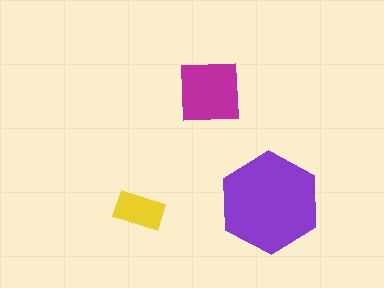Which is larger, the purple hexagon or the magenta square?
The purple hexagon.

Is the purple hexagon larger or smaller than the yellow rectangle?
Larger.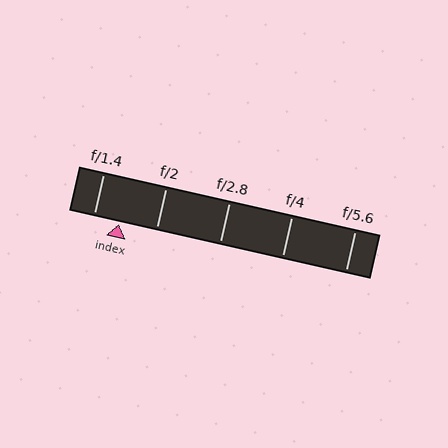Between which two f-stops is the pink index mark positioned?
The index mark is between f/1.4 and f/2.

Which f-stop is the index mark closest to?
The index mark is closest to f/1.4.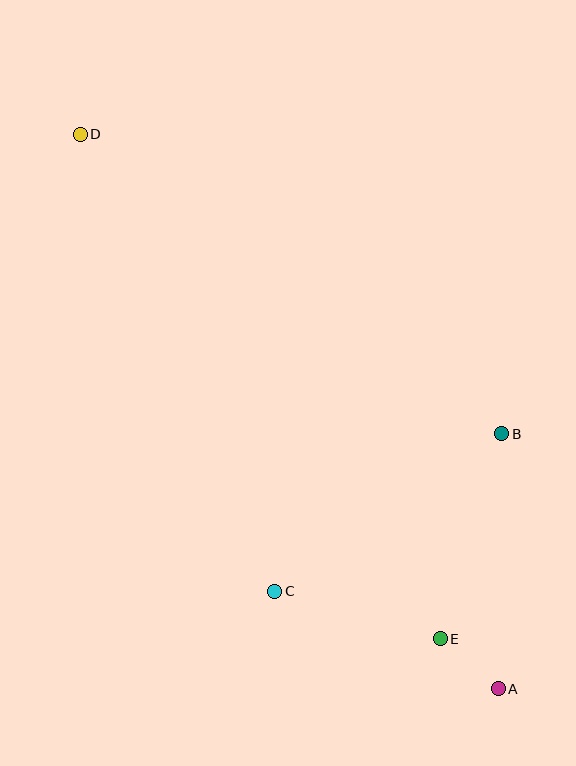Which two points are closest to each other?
Points A and E are closest to each other.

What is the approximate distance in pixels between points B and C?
The distance between B and C is approximately 276 pixels.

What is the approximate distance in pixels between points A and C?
The distance between A and C is approximately 244 pixels.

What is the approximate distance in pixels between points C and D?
The distance between C and D is approximately 497 pixels.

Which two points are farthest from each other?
Points A and D are farthest from each other.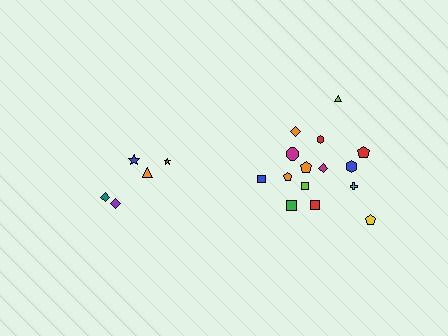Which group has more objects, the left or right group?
The right group.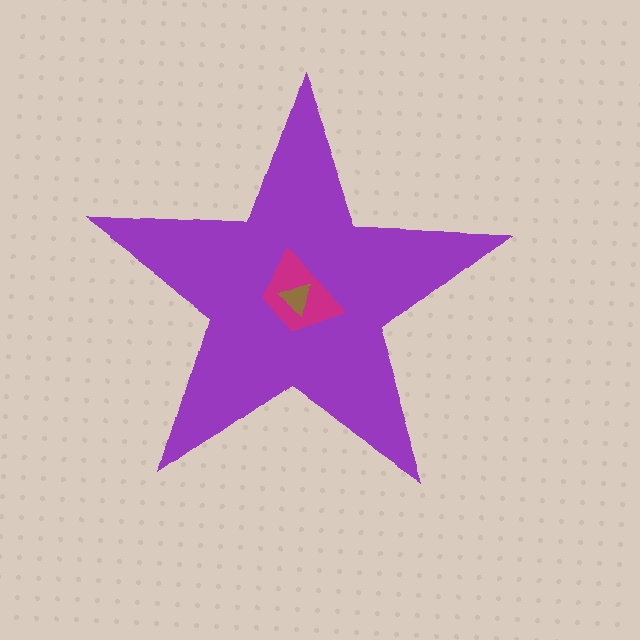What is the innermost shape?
The brown triangle.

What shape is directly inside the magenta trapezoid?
The brown triangle.